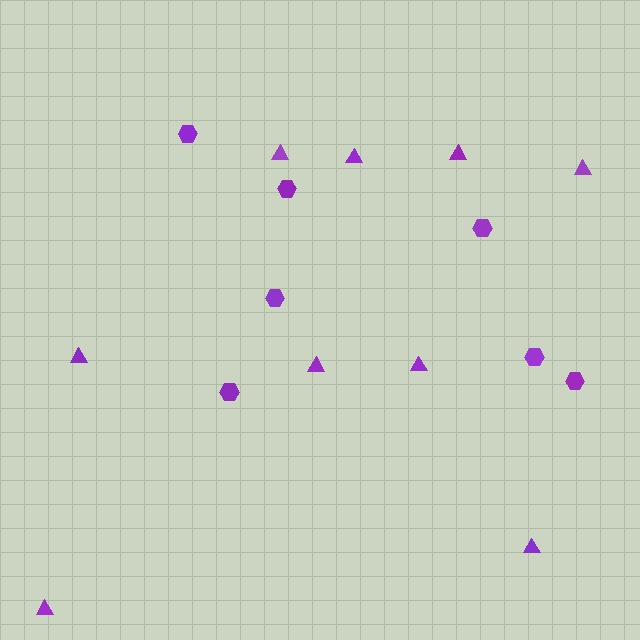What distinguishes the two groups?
There are 2 groups: one group of hexagons (7) and one group of triangles (9).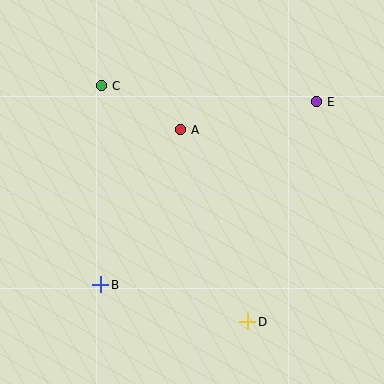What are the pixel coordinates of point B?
Point B is at (101, 285).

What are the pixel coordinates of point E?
Point E is at (317, 102).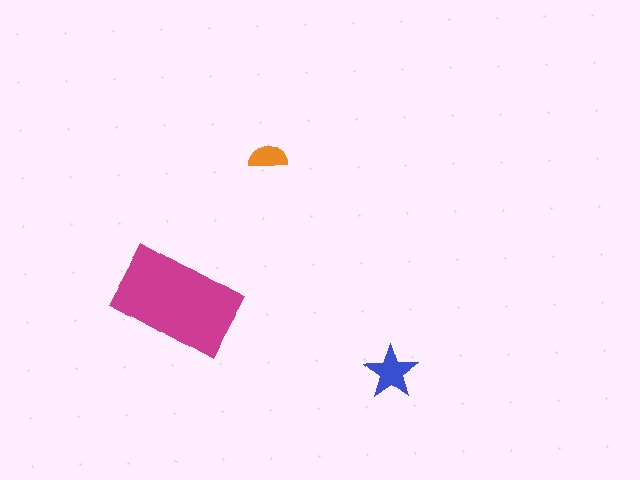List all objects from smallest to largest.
The orange semicircle, the blue star, the magenta rectangle.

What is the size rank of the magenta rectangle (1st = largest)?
1st.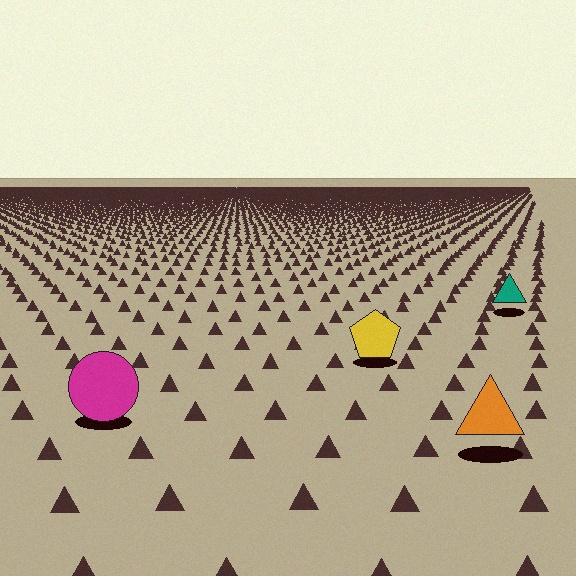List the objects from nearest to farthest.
From nearest to farthest: the orange triangle, the magenta circle, the yellow pentagon, the teal triangle.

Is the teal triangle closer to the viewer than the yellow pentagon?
No. The yellow pentagon is closer — you can tell from the texture gradient: the ground texture is coarser near it.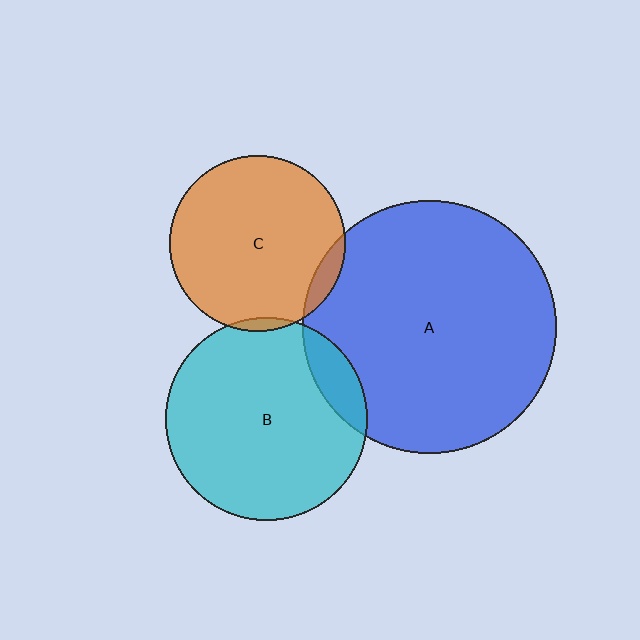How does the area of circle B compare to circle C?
Approximately 1.3 times.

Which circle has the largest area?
Circle A (blue).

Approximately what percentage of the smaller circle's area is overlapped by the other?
Approximately 5%.